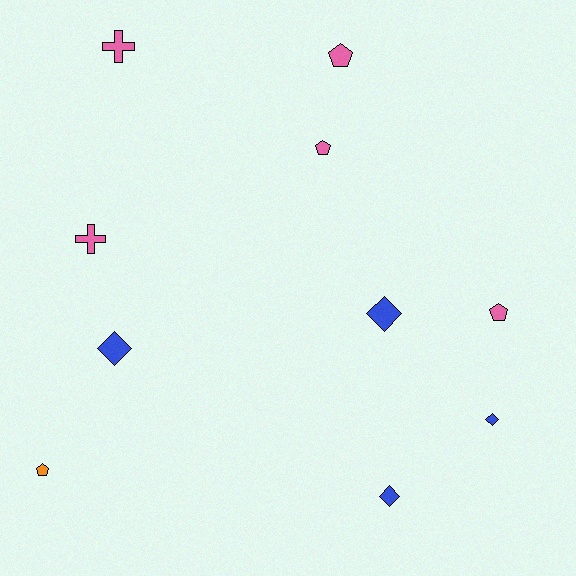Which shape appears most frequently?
Pentagon, with 4 objects.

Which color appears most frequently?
Pink, with 5 objects.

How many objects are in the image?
There are 10 objects.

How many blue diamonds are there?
There are 4 blue diamonds.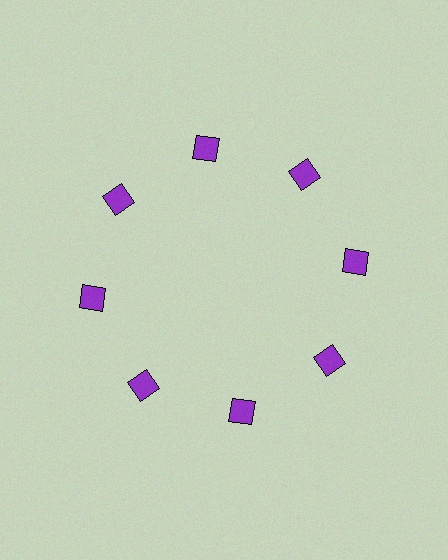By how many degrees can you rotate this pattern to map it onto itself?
The pattern maps onto itself every 45 degrees of rotation.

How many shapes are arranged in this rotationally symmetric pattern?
There are 8 shapes, arranged in 8 groups of 1.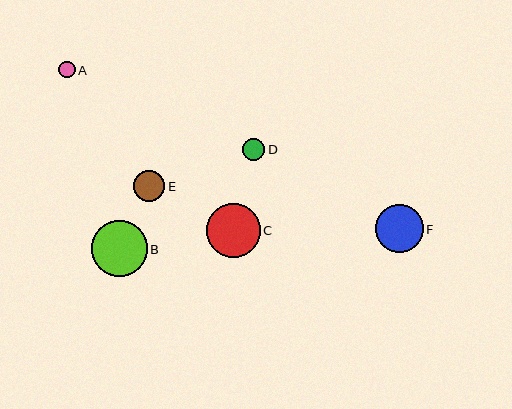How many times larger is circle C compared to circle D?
Circle C is approximately 2.4 times the size of circle D.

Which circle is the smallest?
Circle A is the smallest with a size of approximately 16 pixels.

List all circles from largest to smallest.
From largest to smallest: B, C, F, E, D, A.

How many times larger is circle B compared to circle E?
Circle B is approximately 1.8 times the size of circle E.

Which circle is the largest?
Circle B is the largest with a size of approximately 56 pixels.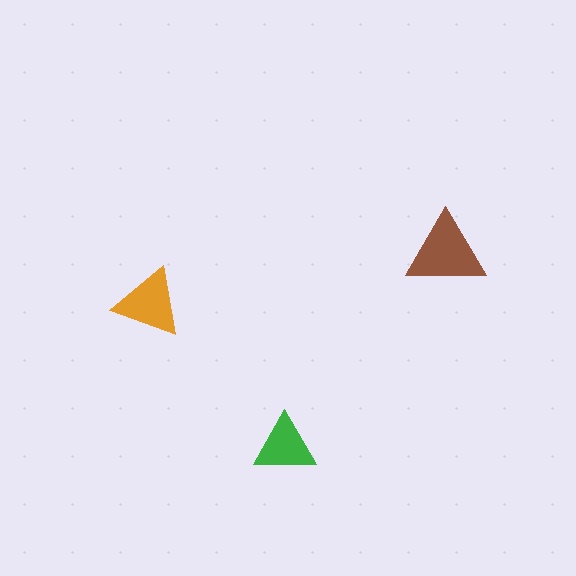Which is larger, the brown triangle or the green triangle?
The brown one.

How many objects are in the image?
There are 3 objects in the image.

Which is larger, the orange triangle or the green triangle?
The orange one.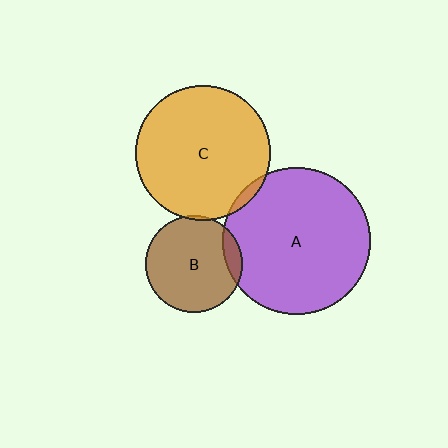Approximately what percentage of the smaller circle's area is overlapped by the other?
Approximately 5%.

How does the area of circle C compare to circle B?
Approximately 1.9 times.